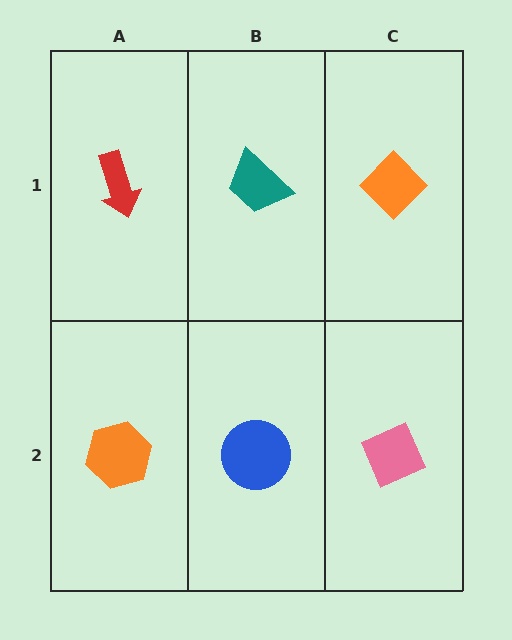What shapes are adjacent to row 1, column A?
An orange hexagon (row 2, column A), a teal trapezoid (row 1, column B).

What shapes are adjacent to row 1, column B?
A blue circle (row 2, column B), a red arrow (row 1, column A), an orange diamond (row 1, column C).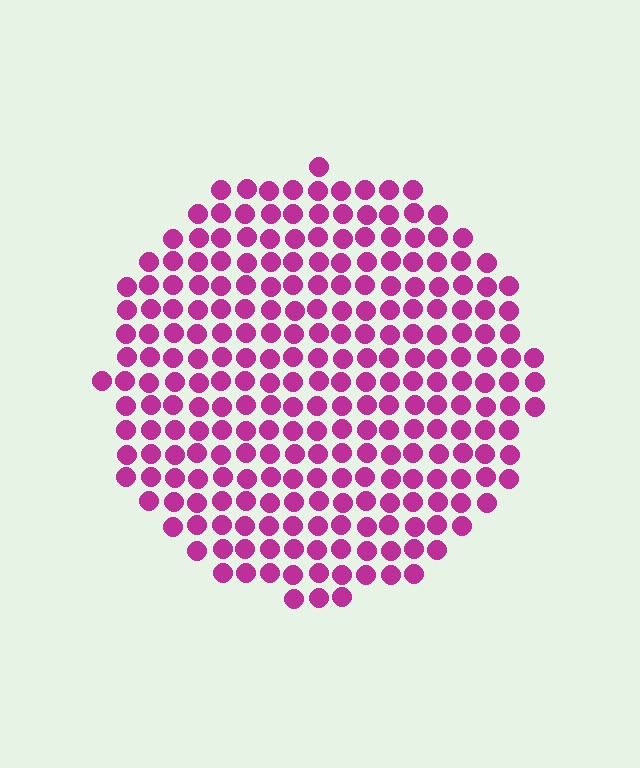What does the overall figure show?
The overall figure shows a circle.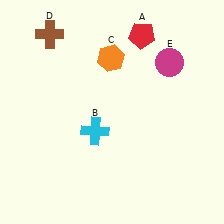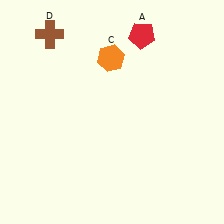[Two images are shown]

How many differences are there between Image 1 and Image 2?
There are 2 differences between the two images.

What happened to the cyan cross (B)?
The cyan cross (B) was removed in Image 2. It was in the bottom-left area of Image 1.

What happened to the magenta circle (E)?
The magenta circle (E) was removed in Image 2. It was in the top-right area of Image 1.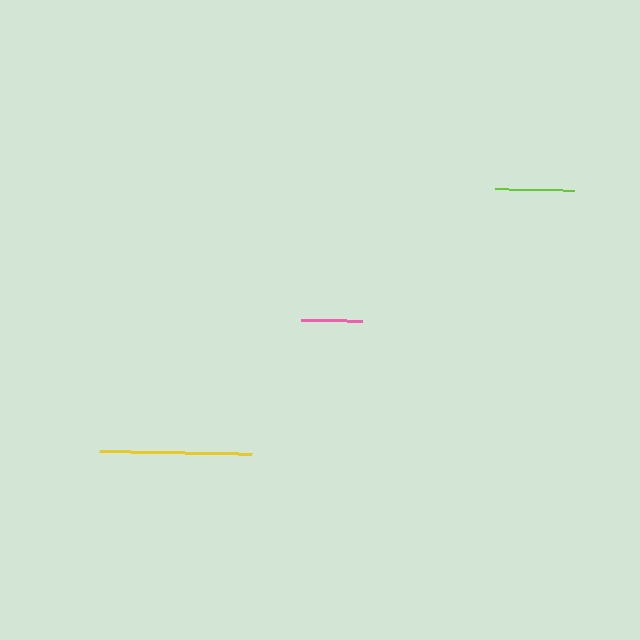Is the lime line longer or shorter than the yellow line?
The yellow line is longer than the lime line.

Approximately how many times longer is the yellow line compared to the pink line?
The yellow line is approximately 2.5 times the length of the pink line.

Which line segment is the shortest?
The pink line is the shortest at approximately 61 pixels.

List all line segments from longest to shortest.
From longest to shortest: yellow, lime, pink.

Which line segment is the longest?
The yellow line is the longest at approximately 152 pixels.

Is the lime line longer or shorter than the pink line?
The lime line is longer than the pink line.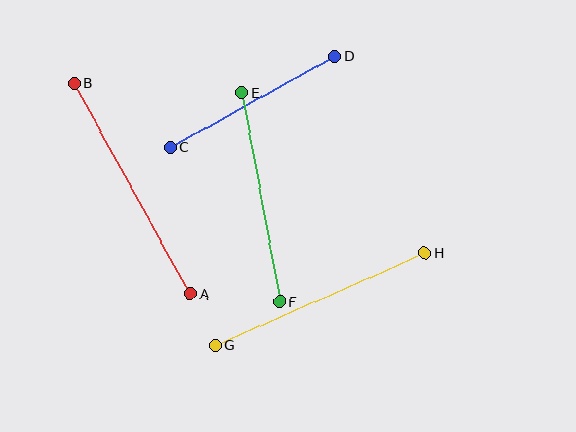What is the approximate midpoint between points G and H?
The midpoint is at approximately (320, 299) pixels.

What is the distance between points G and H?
The distance is approximately 229 pixels.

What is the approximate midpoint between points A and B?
The midpoint is at approximately (132, 189) pixels.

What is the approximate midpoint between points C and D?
The midpoint is at approximately (253, 101) pixels.